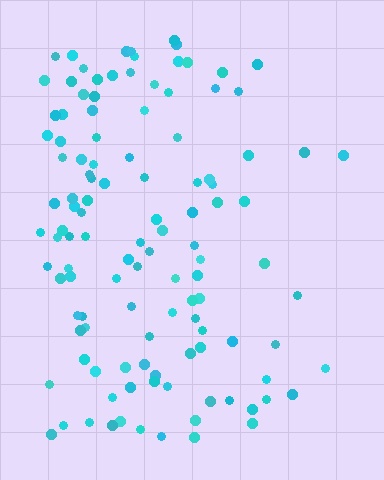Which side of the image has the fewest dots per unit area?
The right.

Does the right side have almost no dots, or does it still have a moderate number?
Still a moderate number, just noticeably fewer than the left.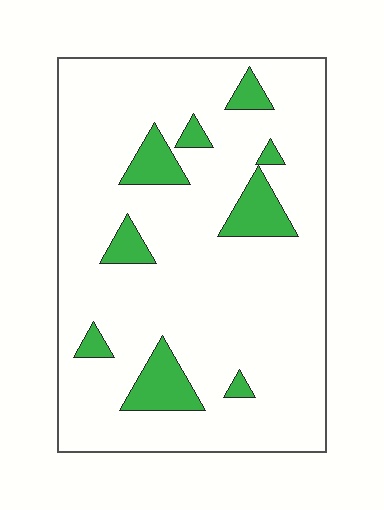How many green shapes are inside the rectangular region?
9.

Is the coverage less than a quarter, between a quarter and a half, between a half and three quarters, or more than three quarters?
Less than a quarter.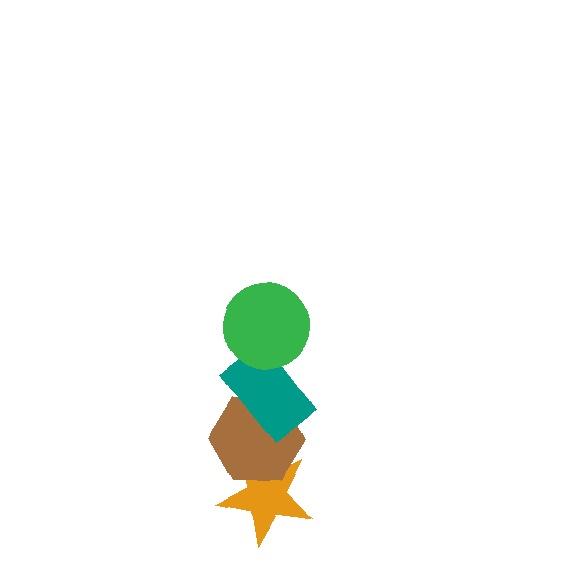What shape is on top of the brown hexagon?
The teal rectangle is on top of the brown hexagon.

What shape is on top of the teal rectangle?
The green circle is on top of the teal rectangle.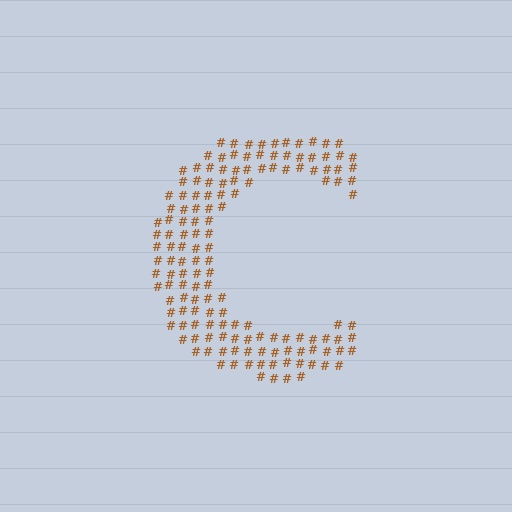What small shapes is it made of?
It is made of small hash symbols.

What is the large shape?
The large shape is the letter C.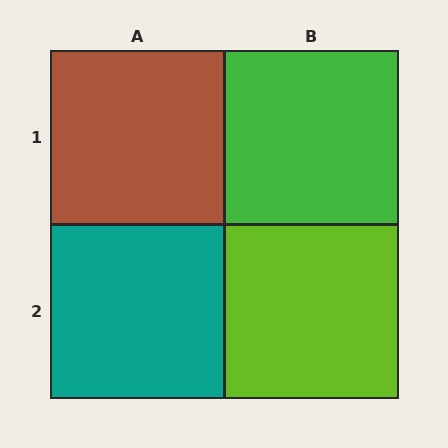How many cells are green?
1 cell is green.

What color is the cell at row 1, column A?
Brown.